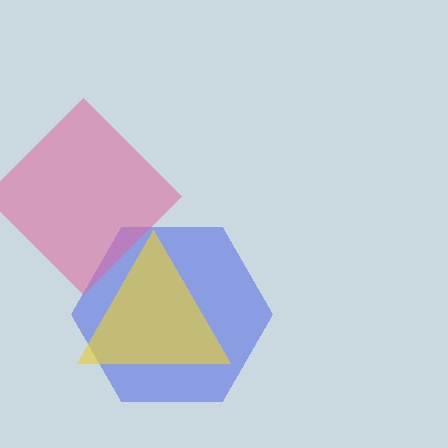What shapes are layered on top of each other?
The layered shapes are: a blue hexagon, a yellow triangle, a pink diamond.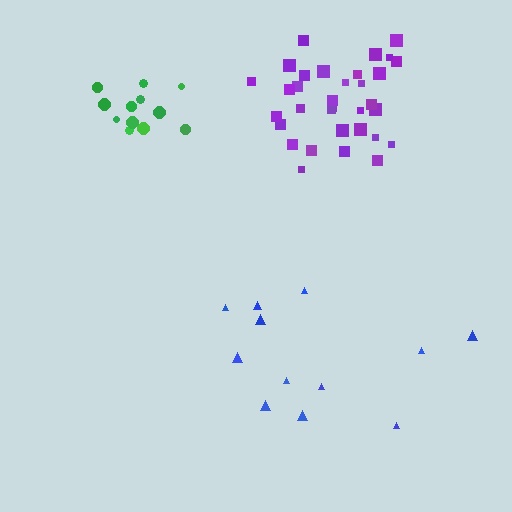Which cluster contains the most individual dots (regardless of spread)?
Purple (34).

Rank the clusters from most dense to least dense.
purple, green, blue.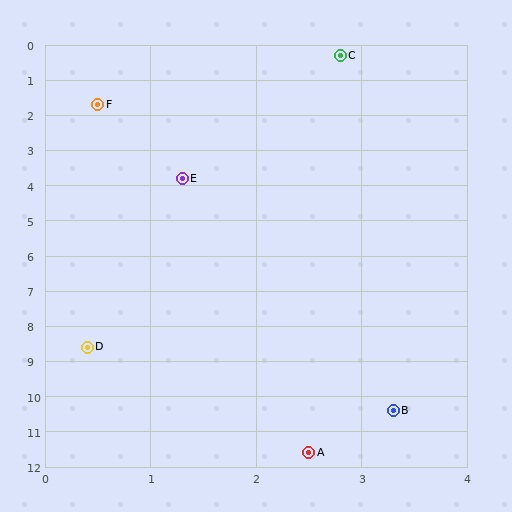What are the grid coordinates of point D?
Point D is at approximately (0.4, 8.6).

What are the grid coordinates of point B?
Point B is at approximately (3.3, 10.4).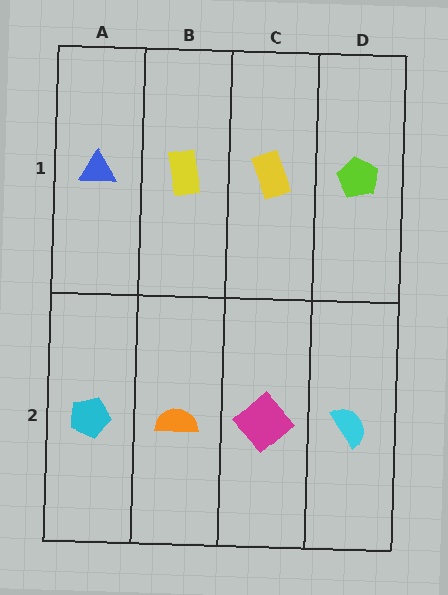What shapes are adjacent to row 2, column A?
A blue triangle (row 1, column A), an orange semicircle (row 2, column B).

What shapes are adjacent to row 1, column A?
A cyan pentagon (row 2, column A), a yellow rectangle (row 1, column B).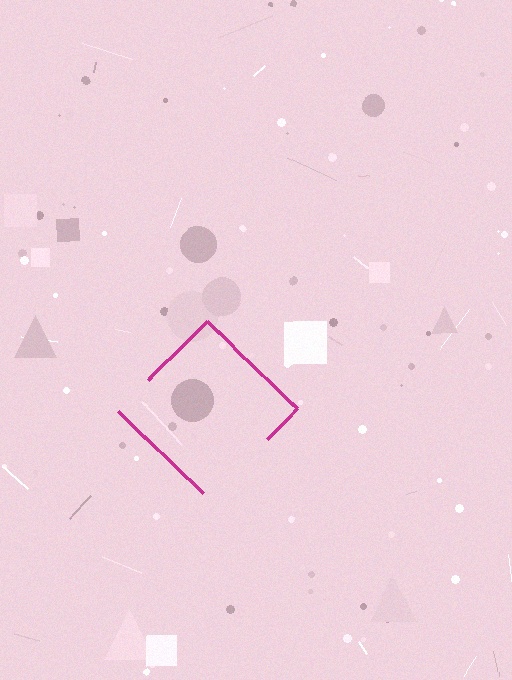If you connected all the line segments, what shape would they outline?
They would outline a diamond.